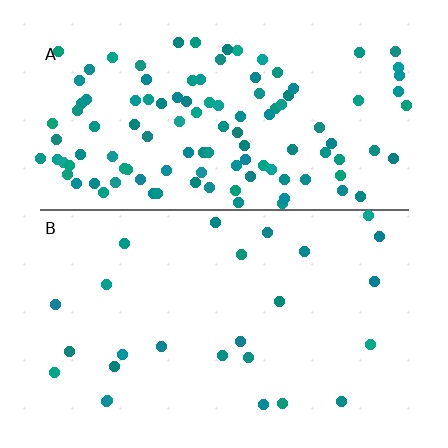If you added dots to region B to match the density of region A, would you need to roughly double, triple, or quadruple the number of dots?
Approximately quadruple.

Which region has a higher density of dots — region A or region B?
A (the top).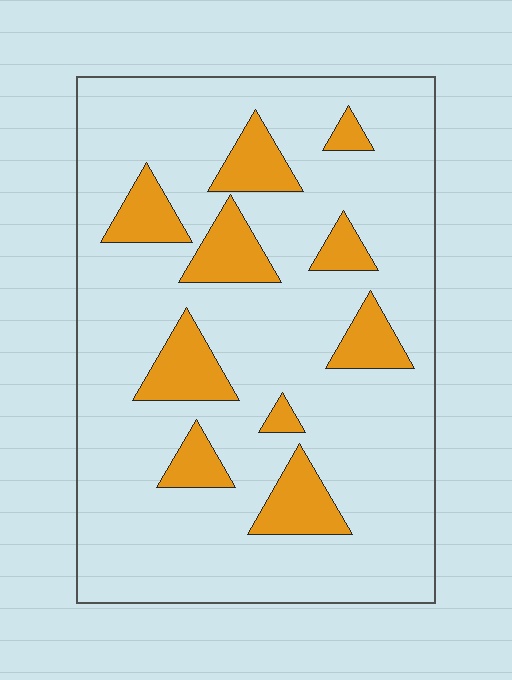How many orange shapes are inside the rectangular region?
10.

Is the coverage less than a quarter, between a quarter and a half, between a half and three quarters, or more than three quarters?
Less than a quarter.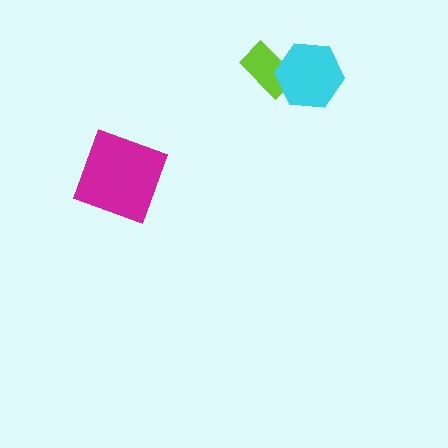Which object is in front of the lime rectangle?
The cyan hexagon is in front of the lime rectangle.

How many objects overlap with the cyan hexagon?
1 object overlaps with the cyan hexagon.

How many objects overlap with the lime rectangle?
1 object overlaps with the lime rectangle.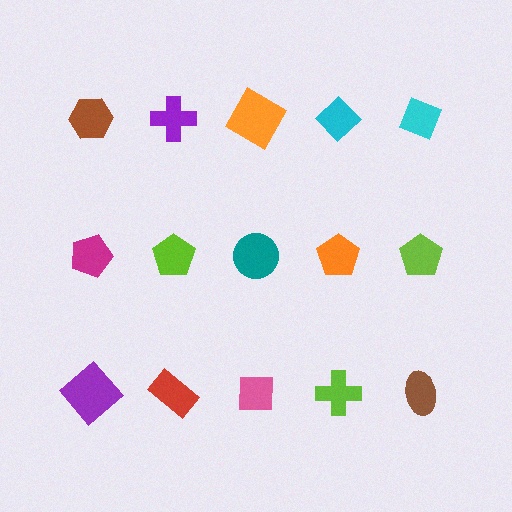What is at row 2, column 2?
A lime pentagon.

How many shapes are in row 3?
5 shapes.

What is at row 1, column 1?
A brown hexagon.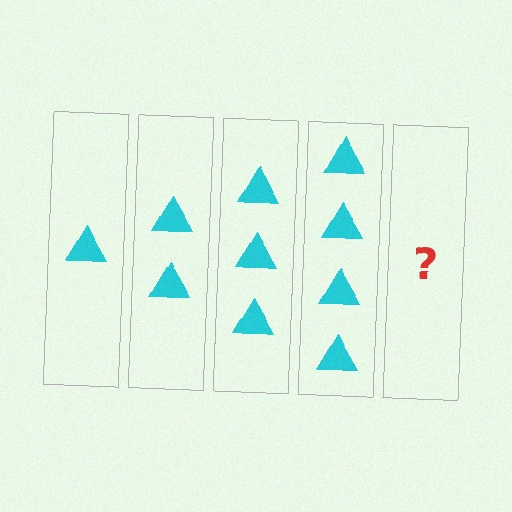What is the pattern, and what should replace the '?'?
The pattern is that each step adds one more triangle. The '?' should be 5 triangles.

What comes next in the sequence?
The next element should be 5 triangles.